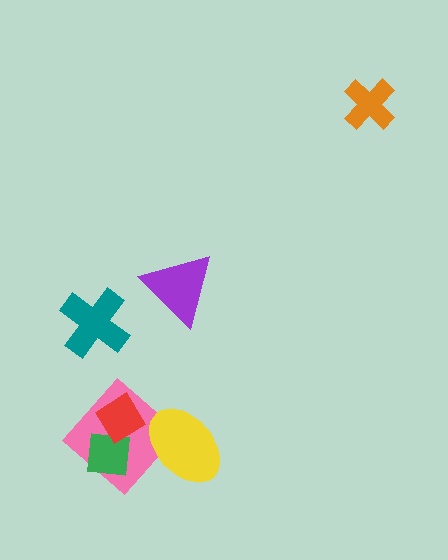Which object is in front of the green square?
The red diamond is in front of the green square.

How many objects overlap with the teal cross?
0 objects overlap with the teal cross.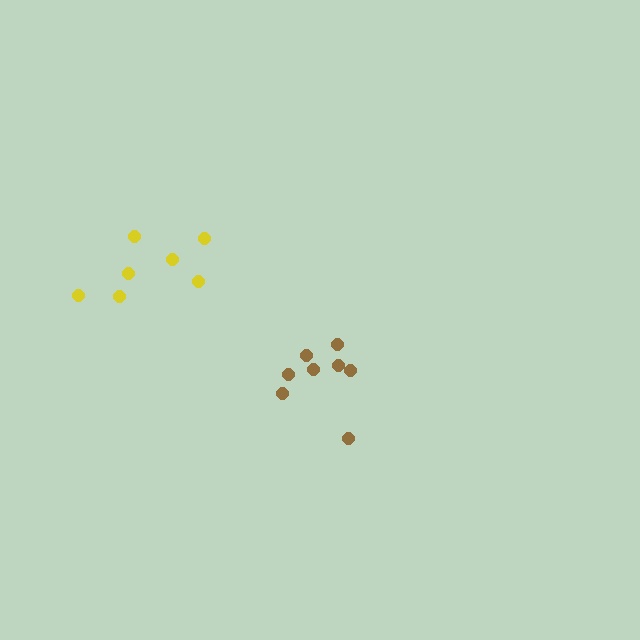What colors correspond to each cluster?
The clusters are colored: brown, yellow.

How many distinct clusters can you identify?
There are 2 distinct clusters.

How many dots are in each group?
Group 1: 8 dots, Group 2: 7 dots (15 total).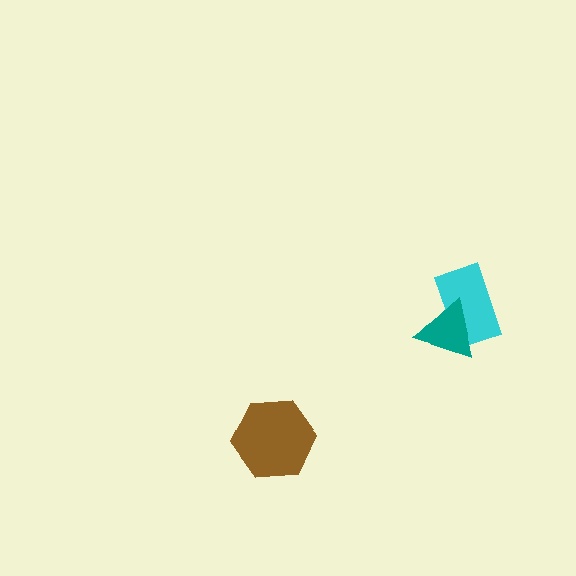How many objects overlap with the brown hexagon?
0 objects overlap with the brown hexagon.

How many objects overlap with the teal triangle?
1 object overlaps with the teal triangle.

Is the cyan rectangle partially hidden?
Yes, it is partially covered by another shape.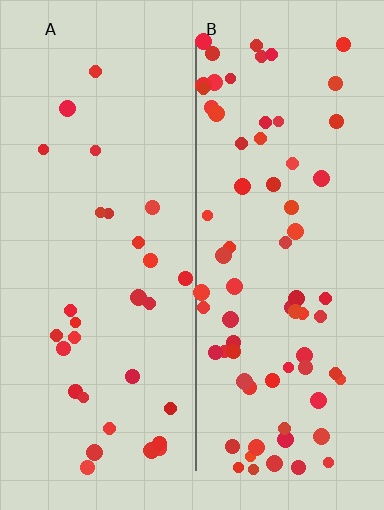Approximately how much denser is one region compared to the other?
Approximately 2.4× — region B over region A.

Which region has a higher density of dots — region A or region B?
B (the right).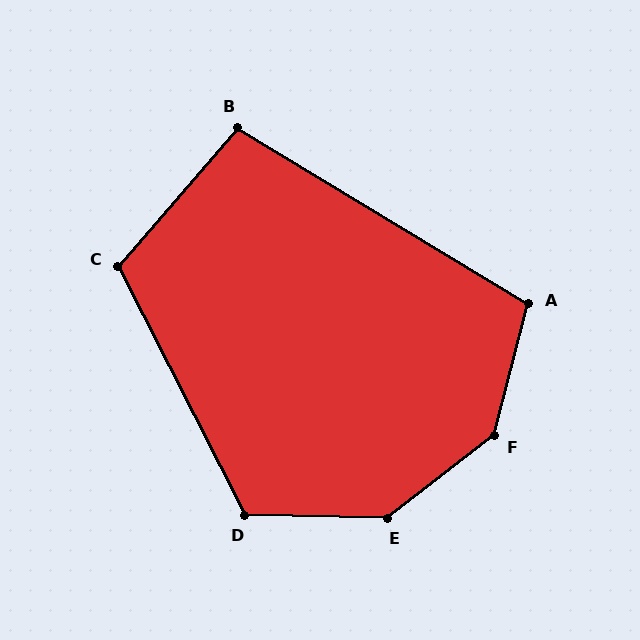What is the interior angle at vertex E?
Approximately 141 degrees (obtuse).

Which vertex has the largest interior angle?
F, at approximately 142 degrees.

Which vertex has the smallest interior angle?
B, at approximately 100 degrees.